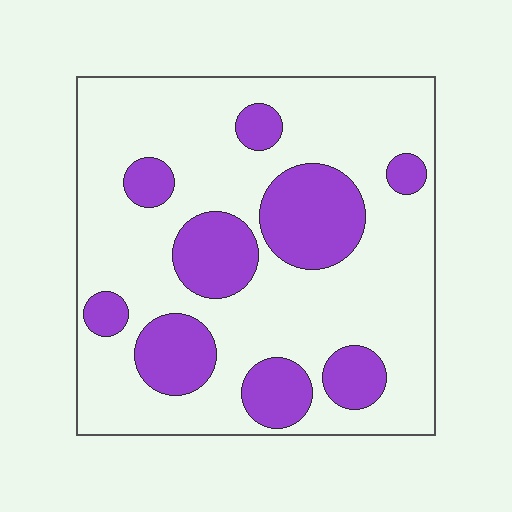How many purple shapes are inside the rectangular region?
9.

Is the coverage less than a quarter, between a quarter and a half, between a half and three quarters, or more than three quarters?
Between a quarter and a half.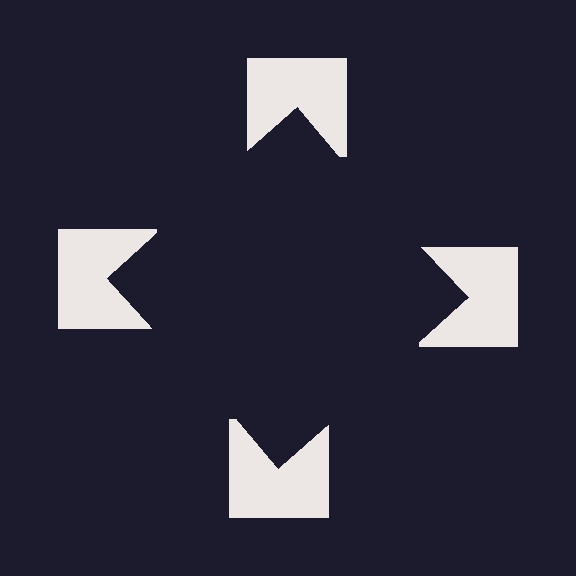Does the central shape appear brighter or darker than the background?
It typically appears slightly darker than the background, even though no actual brightness change is drawn.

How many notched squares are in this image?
There are 4 — one at each vertex of the illusory square.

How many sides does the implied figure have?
4 sides.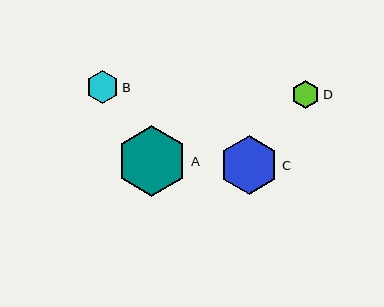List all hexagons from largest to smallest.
From largest to smallest: A, C, B, D.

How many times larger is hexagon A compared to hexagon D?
Hexagon A is approximately 2.5 times the size of hexagon D.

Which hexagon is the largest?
Hexagon A is the largest with a size of approximately 71 pixels.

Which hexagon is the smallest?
Hexagon D is the smallest with a size of approximately 28 pixels.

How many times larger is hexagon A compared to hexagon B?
Hexagon A is approximately 2.2 times the size of hexagon B.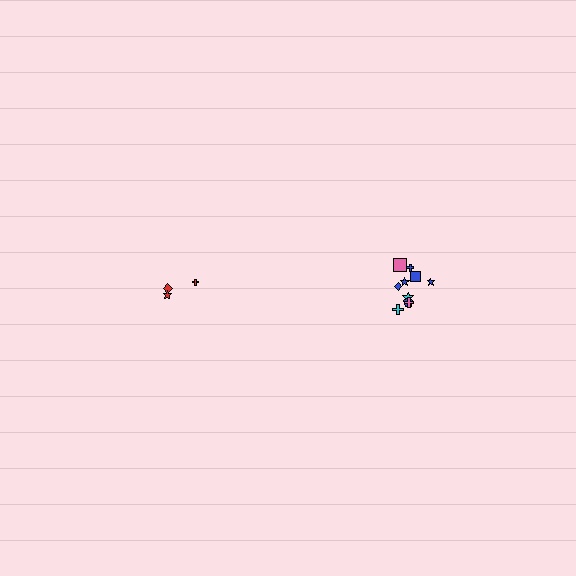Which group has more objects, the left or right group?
The right group.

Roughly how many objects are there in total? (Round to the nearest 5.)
Roughly 15 objects in total.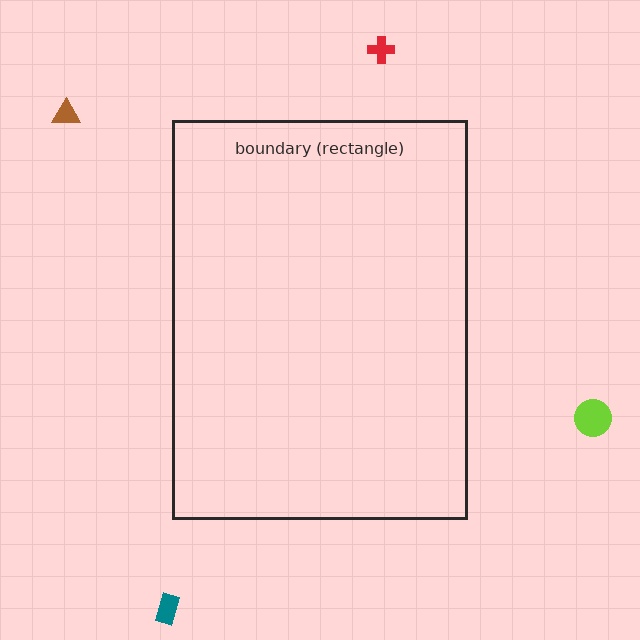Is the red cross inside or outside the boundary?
Outside.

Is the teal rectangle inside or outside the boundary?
Outside.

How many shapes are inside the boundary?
0 inside, 4 outside.